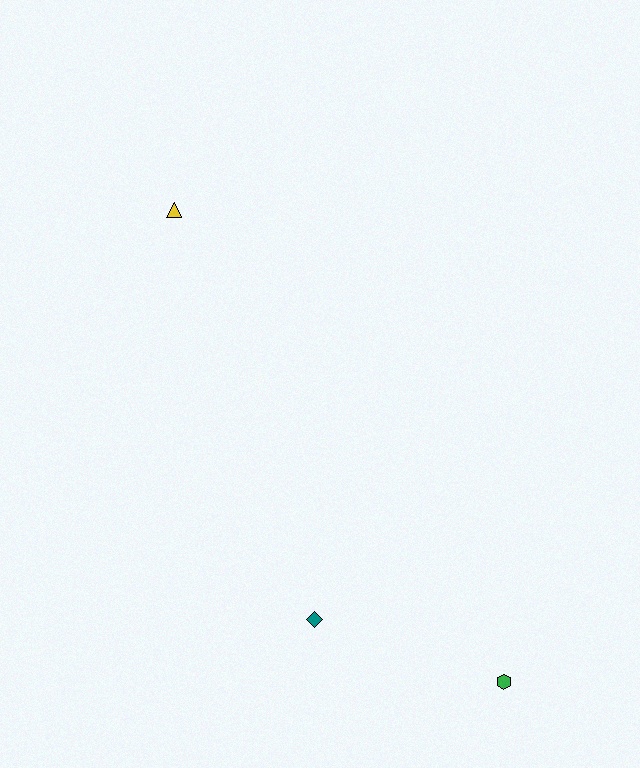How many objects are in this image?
There are 3 objects.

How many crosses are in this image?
There are no crosses.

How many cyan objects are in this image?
There are no cyan objects.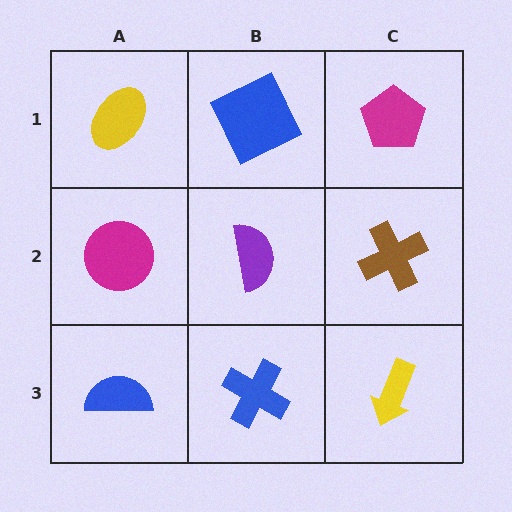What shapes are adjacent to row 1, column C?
A brown cross (row 2, column C), a blue square (row 1, column B).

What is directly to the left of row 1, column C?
A blue square.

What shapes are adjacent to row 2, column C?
A magenta pentagon (row 1, column C), a yellow arrow (row 3, column C), a purple semicircle (row 2, column B).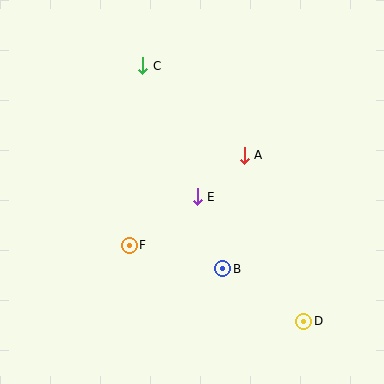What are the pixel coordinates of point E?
Point E is at (197, 197).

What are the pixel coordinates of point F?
Point F is at (129, 245).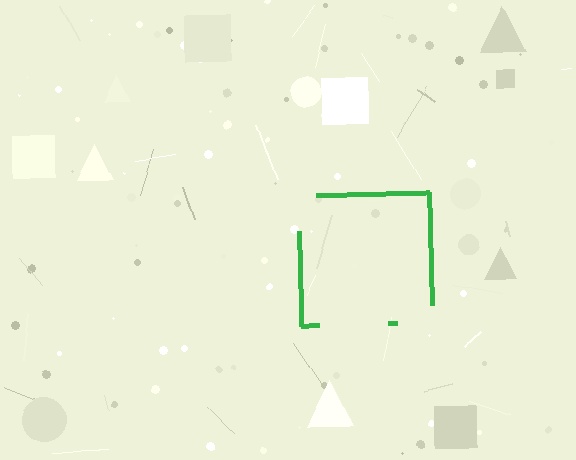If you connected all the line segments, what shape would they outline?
They would outline a square.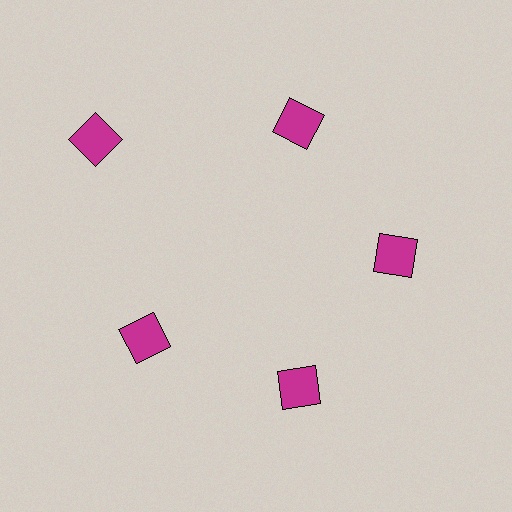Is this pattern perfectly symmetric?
No. The 5 magenta squares are arranged in a ring, but one element near the 10 o'clock position is pushed outward from the center, breaking the 5-fold rotational symmetry.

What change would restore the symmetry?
The symmetry would be restored by moving it inward, back onto the ring so that all 5 squares sit at equal angles and equal distance from the center.